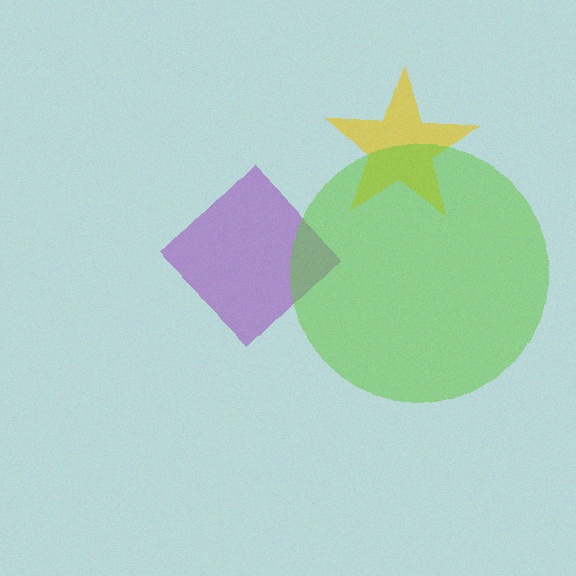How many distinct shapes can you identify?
There are 3 distinct shapes: a purple diamond, a yellow star, a lime circle.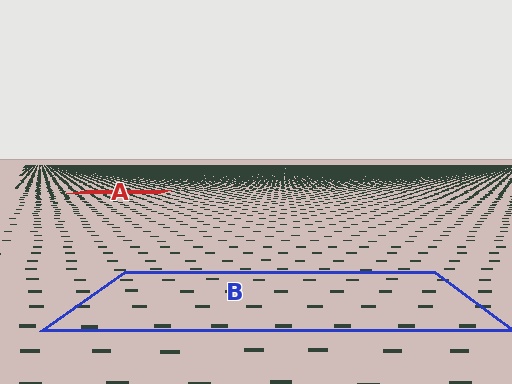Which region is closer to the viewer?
Region B is closer. The texture elements there are larger and more spread out.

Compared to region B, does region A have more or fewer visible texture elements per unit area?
Region A has more texture elements per unit area — they are packed more densely because it is farther away.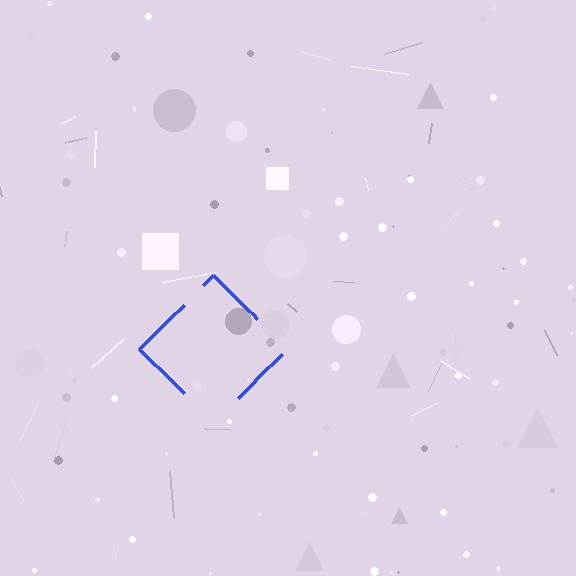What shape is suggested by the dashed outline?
The dashed outline suggests a diamond.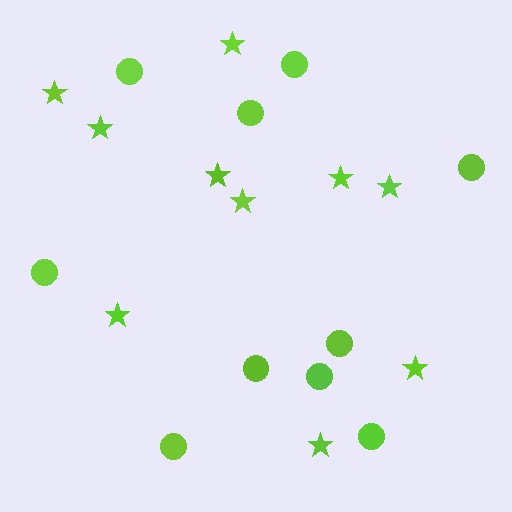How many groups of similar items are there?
There are 2 groups: one group of stars (10) and one group of circles (10).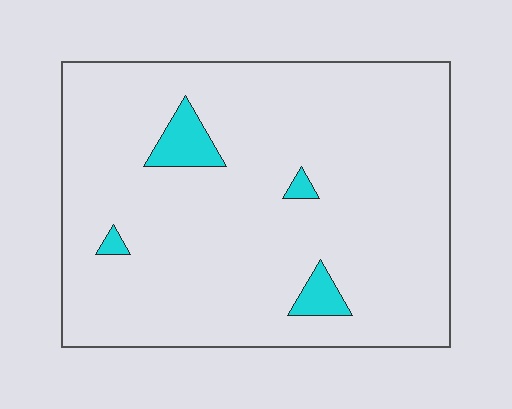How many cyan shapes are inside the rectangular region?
4.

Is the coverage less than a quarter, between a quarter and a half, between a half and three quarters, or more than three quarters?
Less than a quarter.